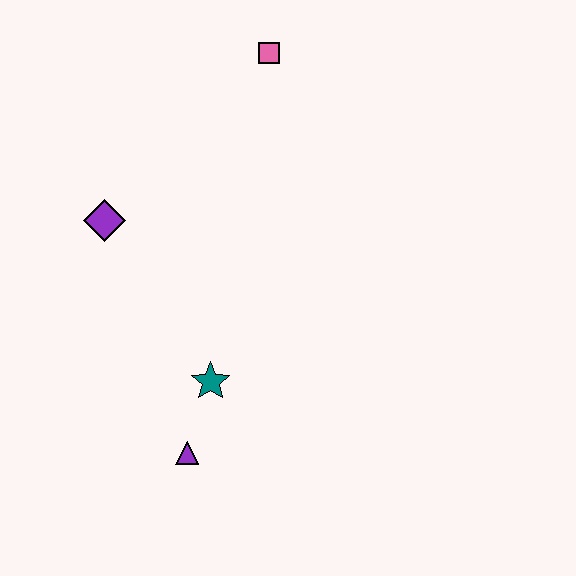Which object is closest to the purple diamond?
The teal star is closest to the purple diamond.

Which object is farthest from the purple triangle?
The pink square is farthest from the purple triangle.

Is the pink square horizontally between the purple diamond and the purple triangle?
No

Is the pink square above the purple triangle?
Yes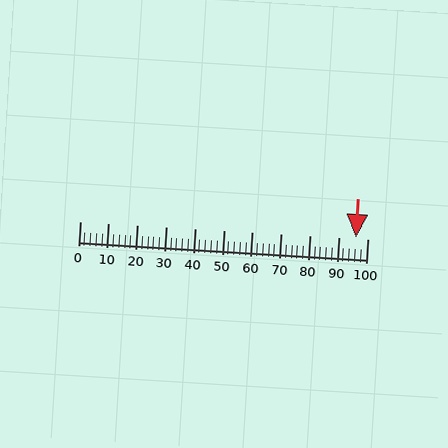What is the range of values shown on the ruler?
The ruler shows values from 0 to 100.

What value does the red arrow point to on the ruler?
The red arrow points to approximately 96.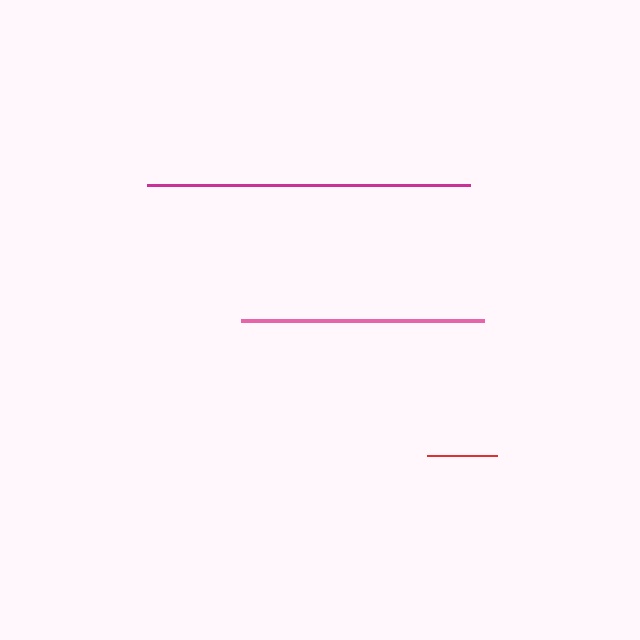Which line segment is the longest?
The magenta line is the longest at approximately 323 pixels.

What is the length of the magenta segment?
The magenta segment is approximately 323 pixels long.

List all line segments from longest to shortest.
From longest to shortest: magenta, pink, red.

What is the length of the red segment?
The red segment is approximately 70 pixels long.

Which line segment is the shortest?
The red line is the shortest at approximately 70 pixels.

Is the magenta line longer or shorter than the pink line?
The magenta line is longer than the pink line.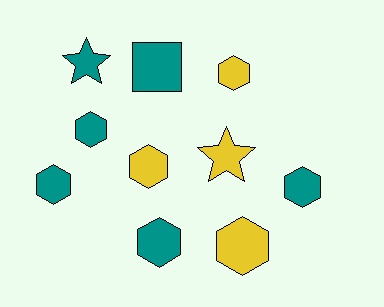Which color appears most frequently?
Teal, with 6 objects.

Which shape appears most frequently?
Hexagon, with 7 objects.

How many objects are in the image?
There are 10 objects.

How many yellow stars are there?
There is 1 yellow star.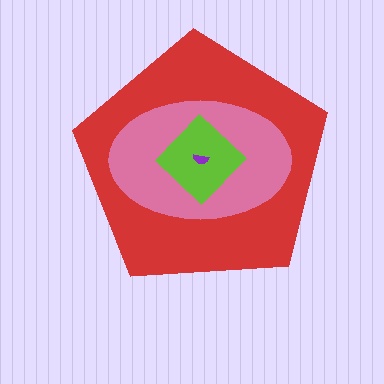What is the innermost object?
The purple semicircle.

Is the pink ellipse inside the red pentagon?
Yes.